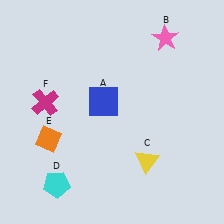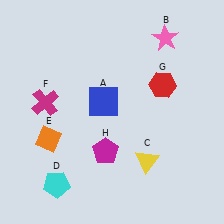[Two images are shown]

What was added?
A red hexagon (G), a magenta pentagon (H) were added in Image 2.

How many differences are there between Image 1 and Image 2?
There are 2 differences between the two images.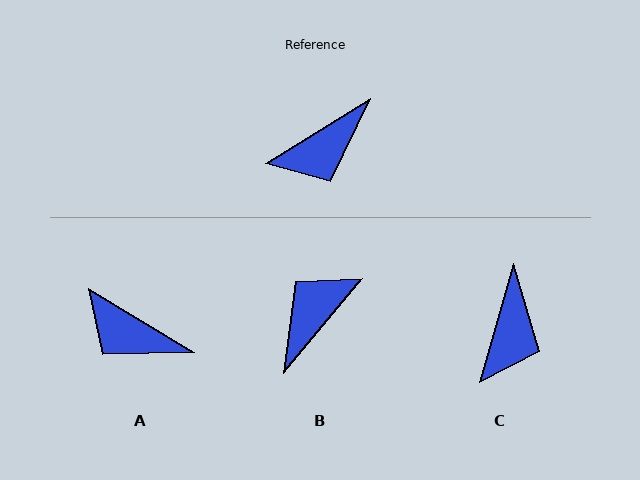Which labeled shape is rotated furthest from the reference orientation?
B, about 162 degrees away.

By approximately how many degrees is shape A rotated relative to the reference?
Approximately 63 degrees clockwise.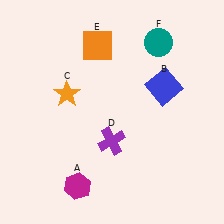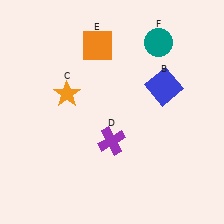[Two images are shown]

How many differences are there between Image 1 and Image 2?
There is 1 difference between the two images.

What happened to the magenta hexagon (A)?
The magenta hexagon (A) was removed in Image 2. It was in the bottom-left area of Image 1.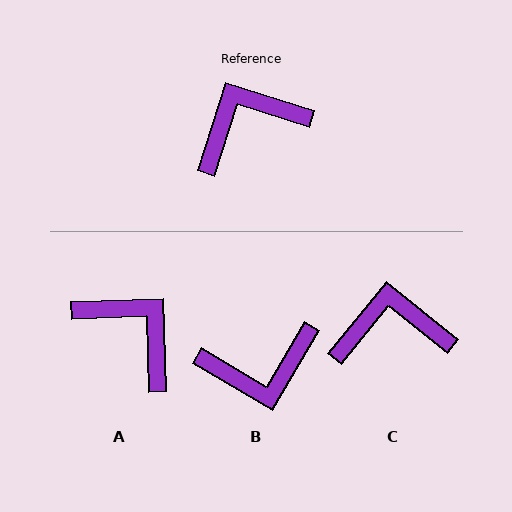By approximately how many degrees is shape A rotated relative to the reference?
Approximately 71 degrees clockwise.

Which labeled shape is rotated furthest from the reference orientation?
B, about 167 degrees away.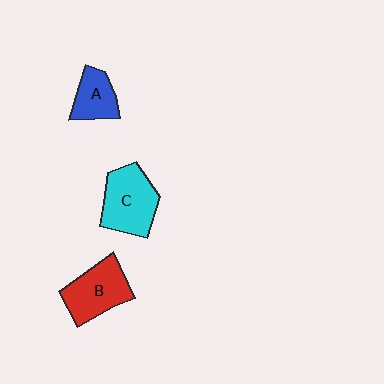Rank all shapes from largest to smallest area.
From largest to smallest: C (cyan), B (red), A (blue).